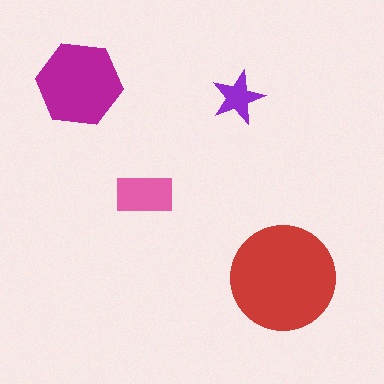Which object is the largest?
The red circle.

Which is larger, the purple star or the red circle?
The red circle.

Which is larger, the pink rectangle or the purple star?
The pink rectangle.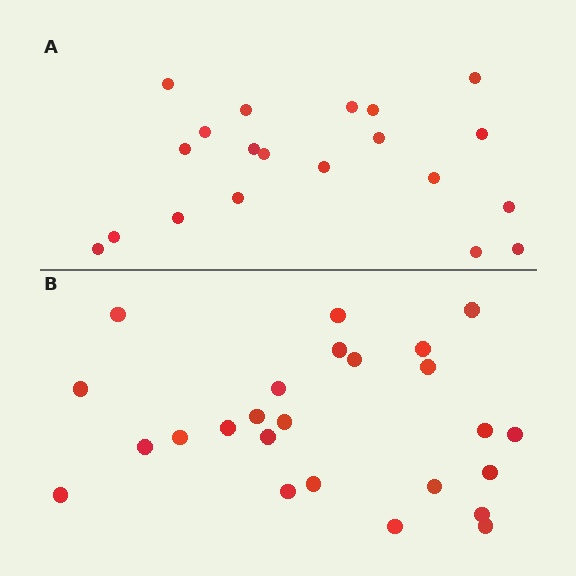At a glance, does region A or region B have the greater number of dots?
Region B (the bottom region) has more dots.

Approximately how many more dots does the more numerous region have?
Region B has about 5 more dots than region A.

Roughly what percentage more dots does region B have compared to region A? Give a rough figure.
About 25% more.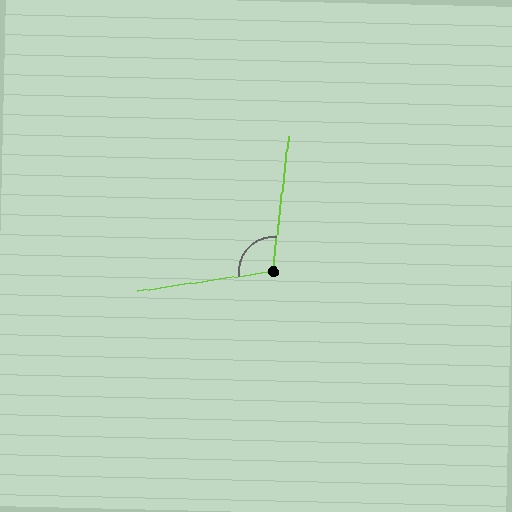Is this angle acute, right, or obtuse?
It is obtuse.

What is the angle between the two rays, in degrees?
Approximately 105 degrees.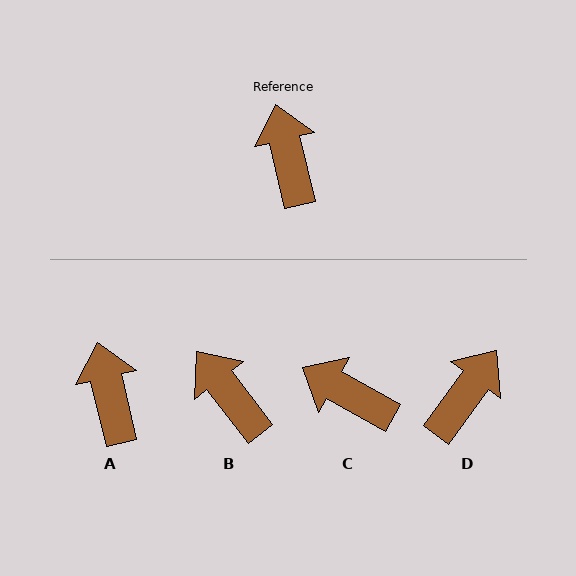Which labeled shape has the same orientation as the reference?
A.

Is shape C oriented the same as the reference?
No, it is off by about 47 degrees.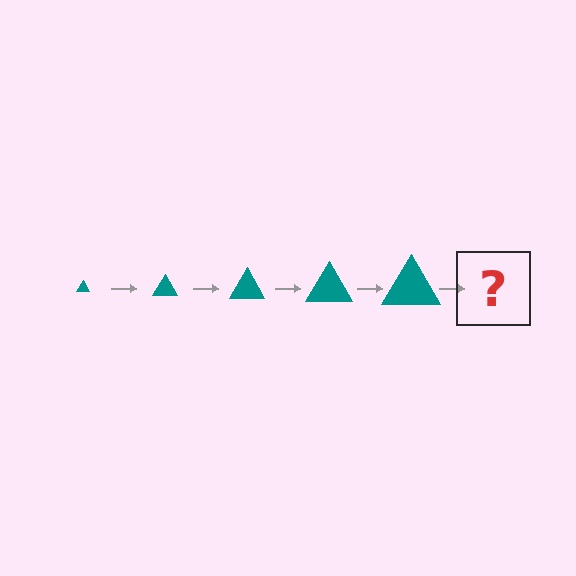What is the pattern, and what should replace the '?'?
The pattern is that the triangle gets progressively larger each step. The '?' should be a teal triangle, larger than the previous one.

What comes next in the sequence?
The next element should be a teal triangle, larger than the previous one.